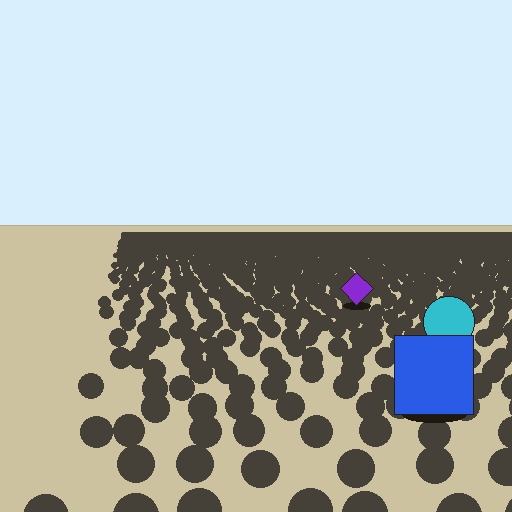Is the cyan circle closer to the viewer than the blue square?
No. The blue square is closer — you can tell from the texture gradient: the ground texture is coarser near it.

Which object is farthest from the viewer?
The purple diamond is farthest from the viewer. It appears smaller and the ground texture around it is denser.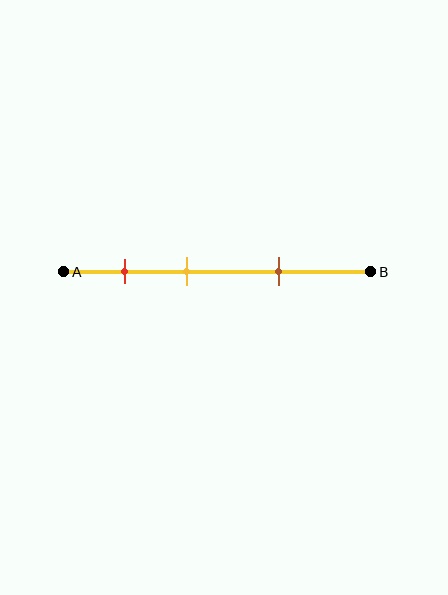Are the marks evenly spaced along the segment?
Yes, the marks are approximately evenly spaced.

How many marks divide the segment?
There are 3 marks dividing the segment.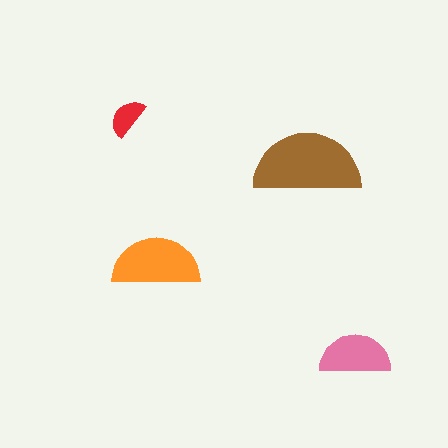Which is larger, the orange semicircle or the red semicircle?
The orange one.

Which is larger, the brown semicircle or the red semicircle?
The brown one.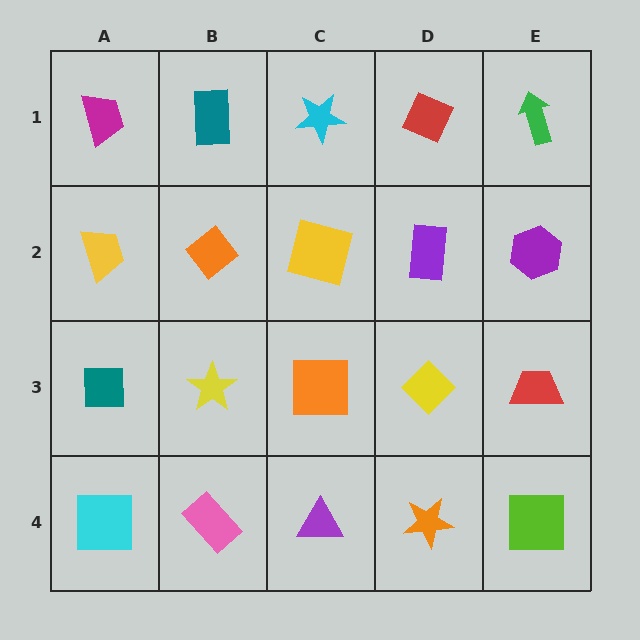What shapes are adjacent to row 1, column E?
A purple hexagon (row 2, column E), a red diamond (row 1, column D).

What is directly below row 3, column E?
A lime square.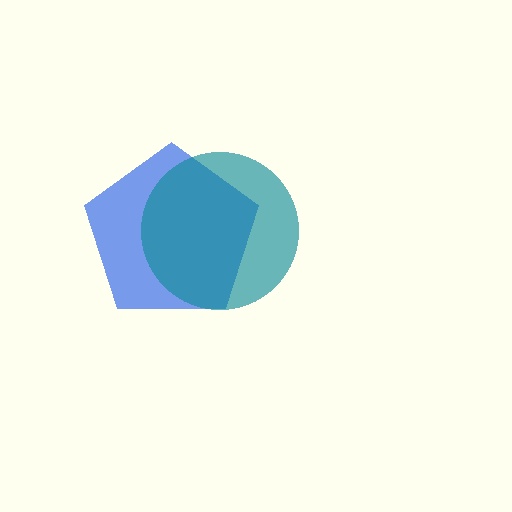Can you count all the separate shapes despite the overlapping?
Yes, there are 2 separate shapes.